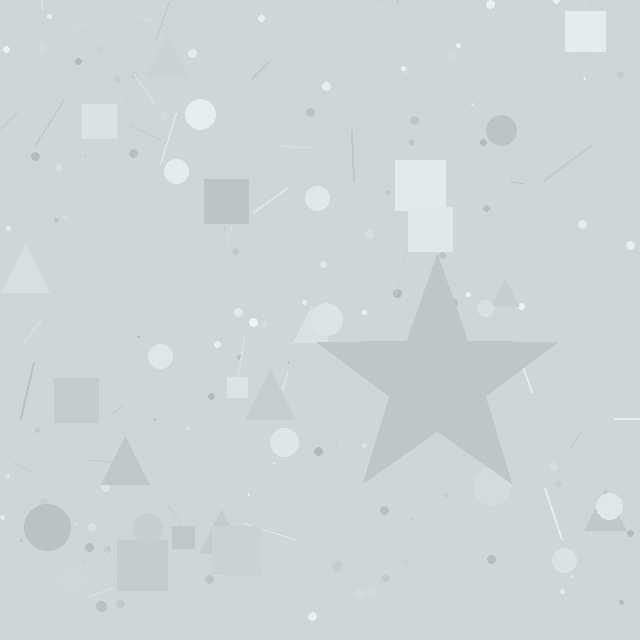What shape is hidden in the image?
A star is hidden in the image.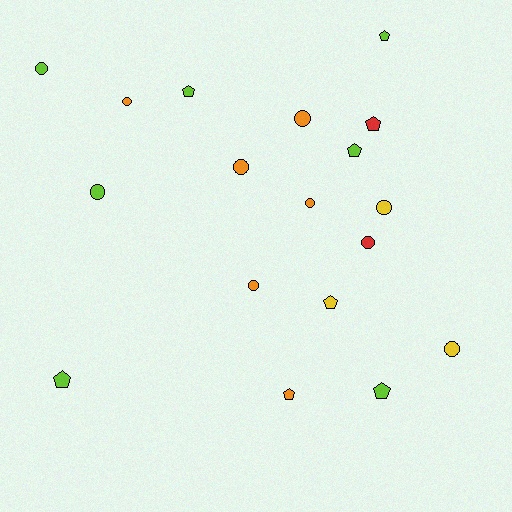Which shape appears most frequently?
Circle, with 10 objects.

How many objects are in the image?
There are 18 objects.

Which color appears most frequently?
Lime, with 7 objects.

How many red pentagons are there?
There is 1 red pentagon.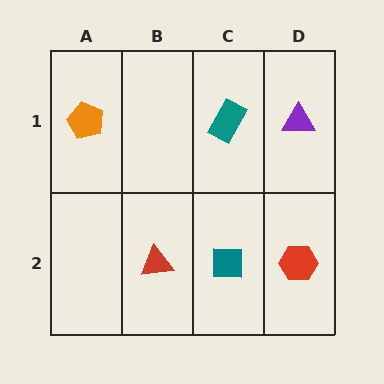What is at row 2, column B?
A red triangle.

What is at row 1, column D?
A purple triangle.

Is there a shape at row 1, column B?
No, that cell is empty.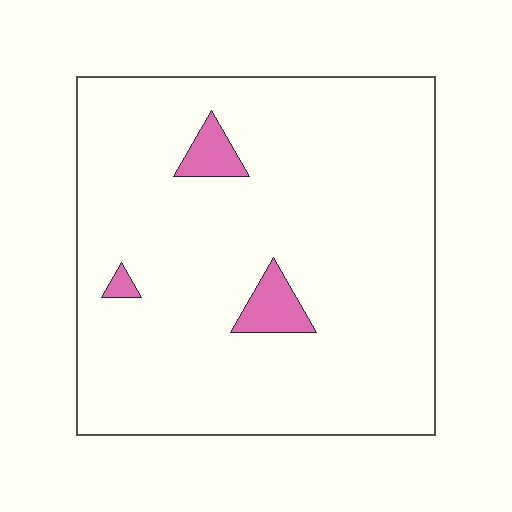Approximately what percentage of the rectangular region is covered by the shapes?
Approximately 5%.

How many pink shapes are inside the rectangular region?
3.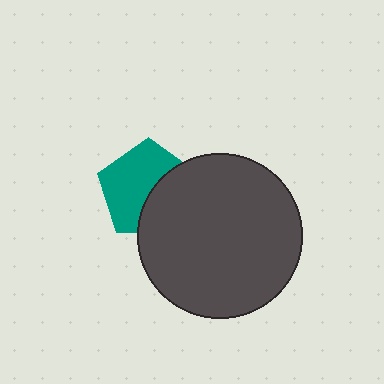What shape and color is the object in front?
The object in front is a dark gray circle.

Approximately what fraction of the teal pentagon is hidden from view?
Roughly 41% of the teal pentagon is hidden behind the dark gray circle.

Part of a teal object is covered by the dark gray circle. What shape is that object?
It is a pentagon.